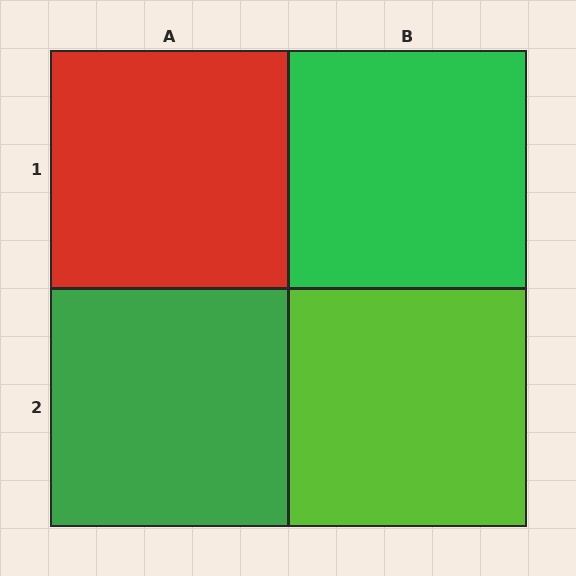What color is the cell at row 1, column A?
Red.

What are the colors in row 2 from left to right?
Green, lime.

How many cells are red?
1 cell is red.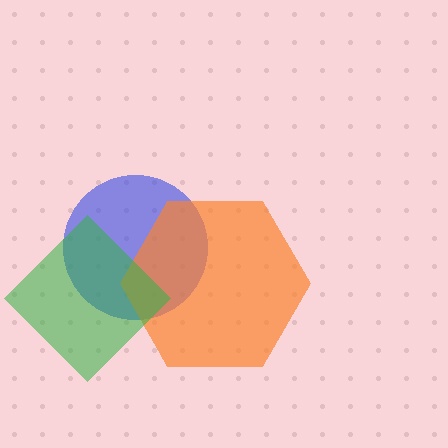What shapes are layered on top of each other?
The layered shapes are: a blue circle, an orange hexagon, a green diamond.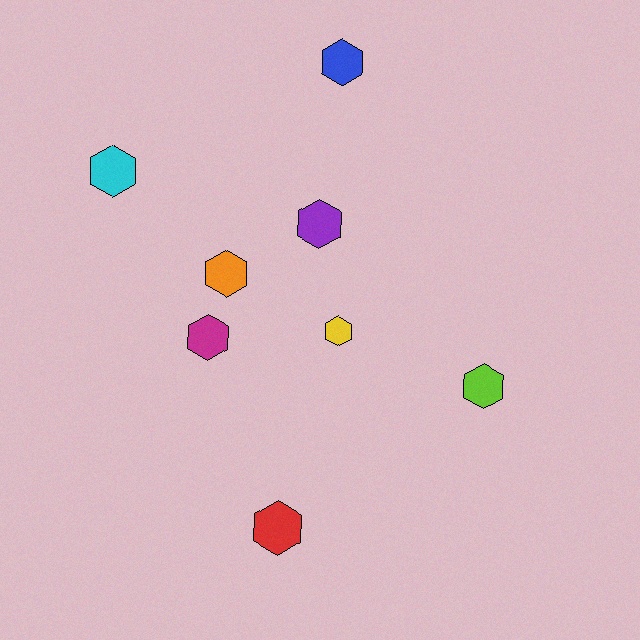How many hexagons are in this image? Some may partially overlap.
There are 8 hexagons.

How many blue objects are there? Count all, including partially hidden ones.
There is 1 blue object.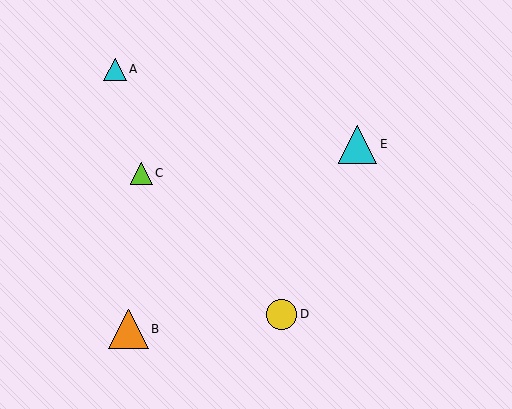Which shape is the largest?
The orange triangle (labeled B) is the largest.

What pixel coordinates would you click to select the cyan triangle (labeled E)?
Click at (358, 144) to select the cyan triangle E.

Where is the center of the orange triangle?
The center of the orange triangle is at (129, 329).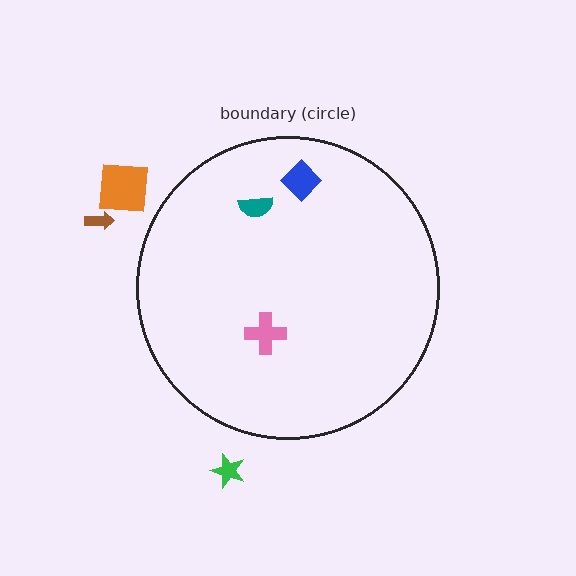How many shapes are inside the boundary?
3 inside, 3 outside.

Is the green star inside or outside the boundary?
Outside.